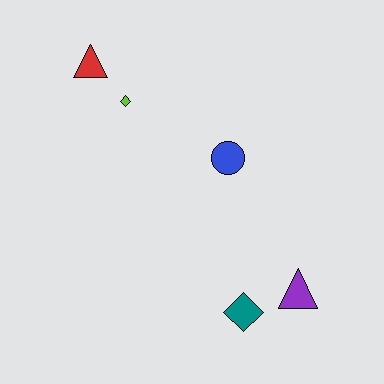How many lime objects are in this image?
There is 1 lime object.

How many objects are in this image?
There are 5 objects.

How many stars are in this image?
There are no stars.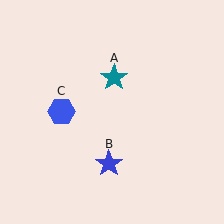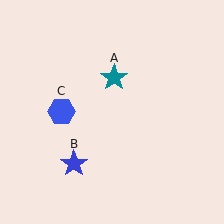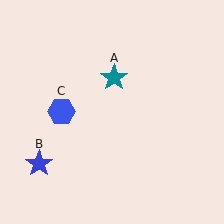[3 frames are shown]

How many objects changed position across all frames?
1 object changed position: blue star (object B).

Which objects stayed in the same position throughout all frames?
Teal star (object A) and blue hexagon (object C) remained stationary.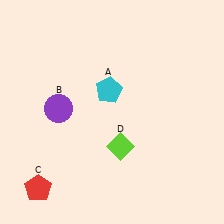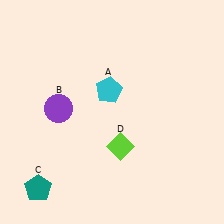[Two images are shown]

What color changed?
The pentagon (C) changed from red in Image 1 to teal in Image 2.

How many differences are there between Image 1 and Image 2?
There is 1 difference between the two images.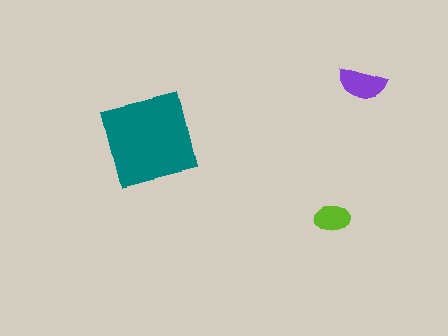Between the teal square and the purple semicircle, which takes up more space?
The teal square.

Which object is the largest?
The teal square.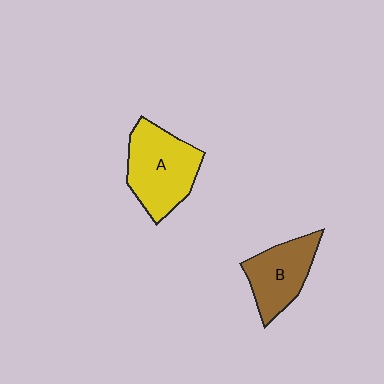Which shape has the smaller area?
Shape B (brown).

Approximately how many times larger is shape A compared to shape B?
Approximately 1.3 times.